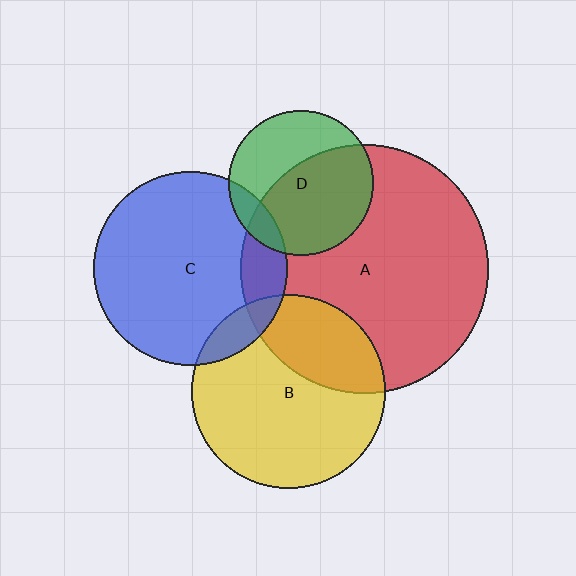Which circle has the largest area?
Circle A (red).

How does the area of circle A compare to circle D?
Approximately 3.0 times.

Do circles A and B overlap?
Yes.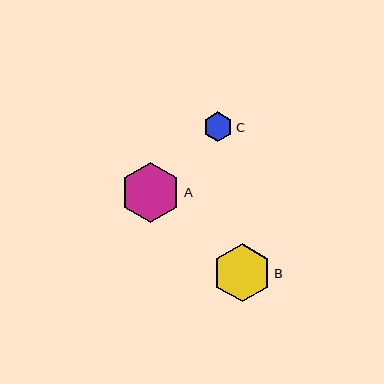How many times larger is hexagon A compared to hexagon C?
Hexagon A is approximately 2.0 times the size of hexagon C.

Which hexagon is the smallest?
Hexagon C is the smallest with a size of approximately 30 pixels.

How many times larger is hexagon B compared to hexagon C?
Hexagon B is approximately 1.9 times the size of hexagon C.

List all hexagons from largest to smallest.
From largest to smallest: A, B, C.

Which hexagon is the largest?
Hexagon A is the largest with a size of approximately 60 pixels.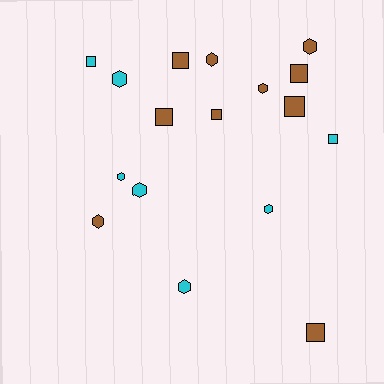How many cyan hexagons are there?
There are 5 cyan hexagons.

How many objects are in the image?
There are 17 objects.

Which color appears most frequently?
Brown, with 10 objects.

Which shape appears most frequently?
Hexagon, with 9 objects.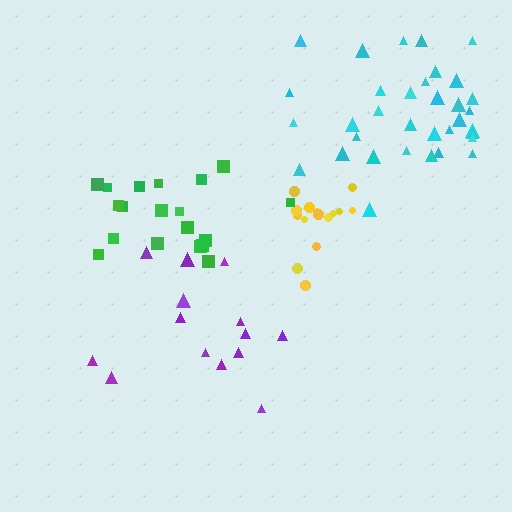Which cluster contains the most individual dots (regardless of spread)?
Cyan (35).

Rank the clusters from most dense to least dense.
yellow, cyan, green, purple.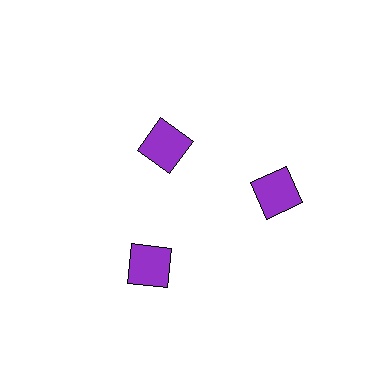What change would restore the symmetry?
The symmetry would be restored by moving it outward, back onto the ring so that all 3 squares sit at equal angles and equal distance from the center.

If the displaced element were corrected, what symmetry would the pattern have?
It would have 3-fold rotational symmetry — the pattern would map onto itself every 120 degrees.